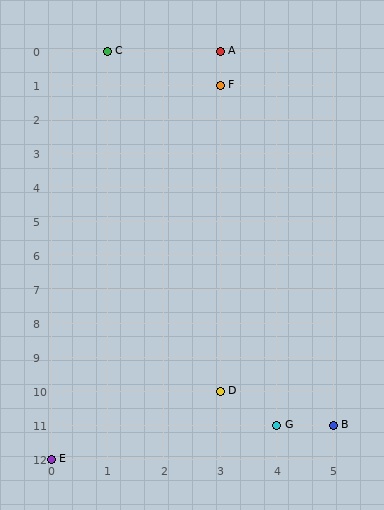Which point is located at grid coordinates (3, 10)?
Point D is at (3, 10).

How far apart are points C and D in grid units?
Points C and D are 2 columns and 10 rows apart (about 10.2 grid units diagonally).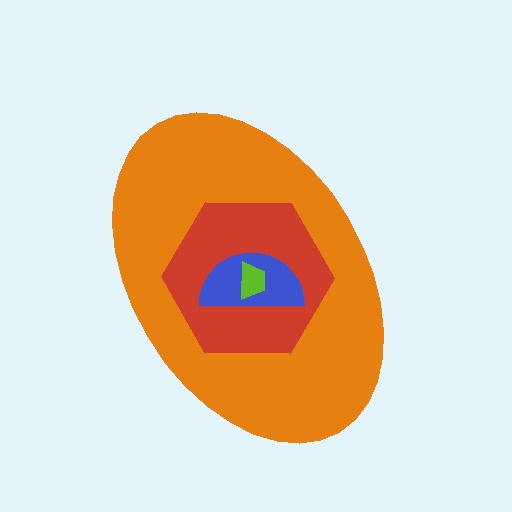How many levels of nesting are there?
4.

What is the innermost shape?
The lime trapezoid.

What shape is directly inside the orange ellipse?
The red hexagon.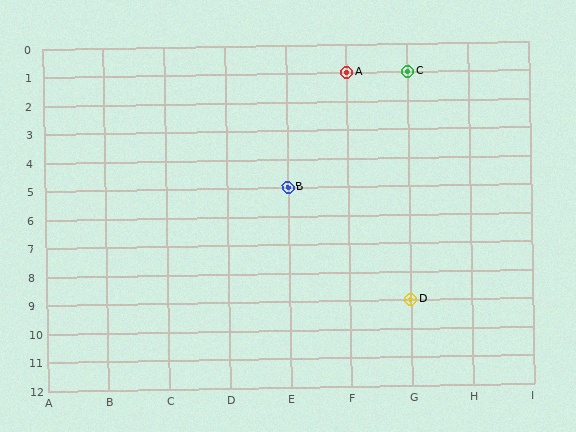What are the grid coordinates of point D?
Point D is at grid coordinates (G, 9).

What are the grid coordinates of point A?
Point A is at grid coordinates (F, 1).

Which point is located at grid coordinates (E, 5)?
Point B is at (E, 5).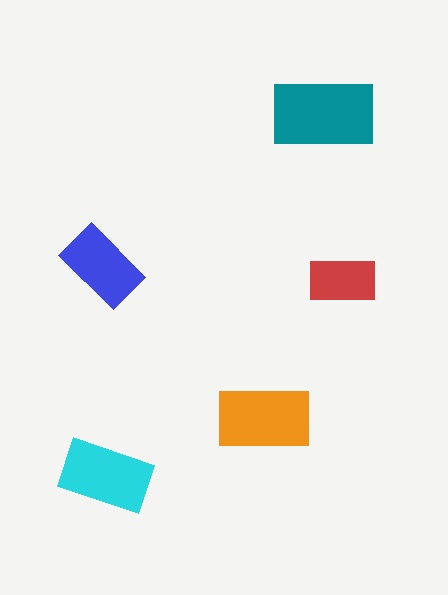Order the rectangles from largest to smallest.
the teal one, the orange one, the cyan one, the blue one, the red one.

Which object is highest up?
The teal rectangle is topmost.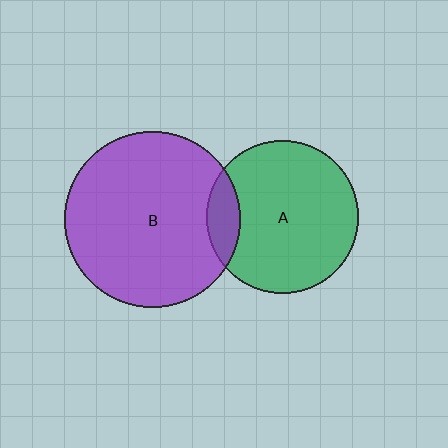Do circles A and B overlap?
Yes.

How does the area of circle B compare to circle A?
Approximately 1.3 times.